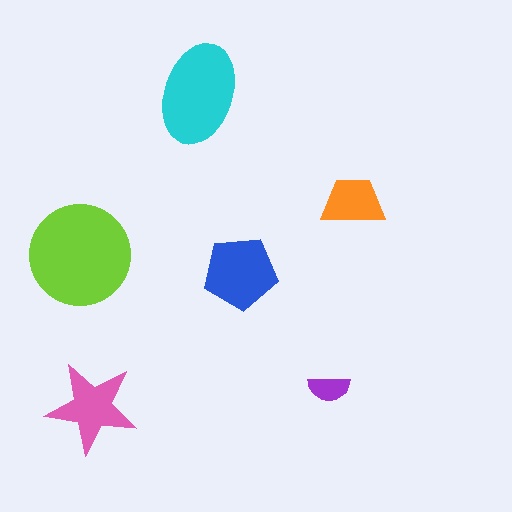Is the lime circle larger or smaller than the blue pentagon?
Larger.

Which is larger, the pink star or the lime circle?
The lime circle.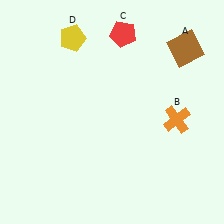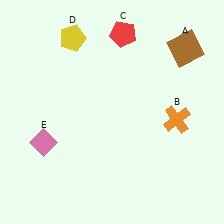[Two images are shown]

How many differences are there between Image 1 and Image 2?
There is 1 difference between the two images.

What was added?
A pink diamond (E) was added in Image 2.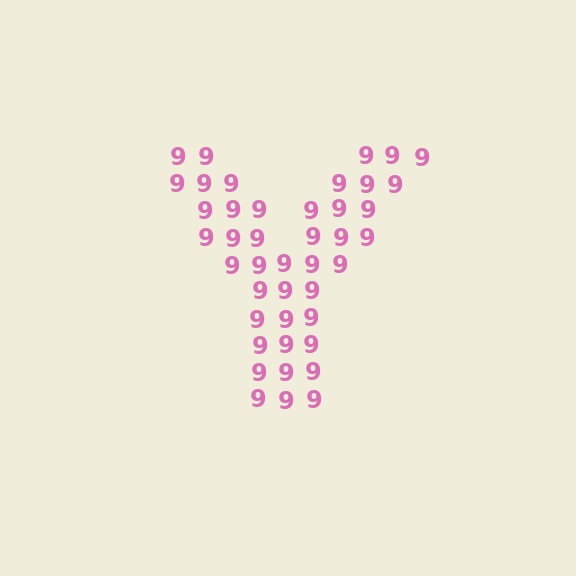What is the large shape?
The large shape is the letter Y.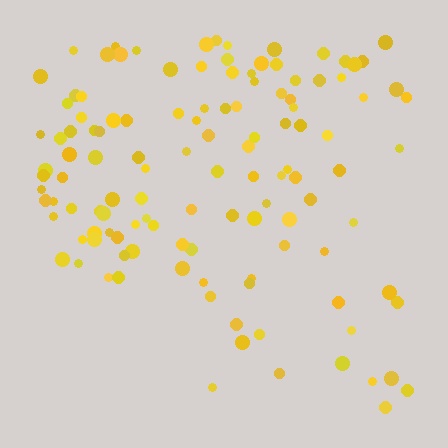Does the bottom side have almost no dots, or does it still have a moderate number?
Still a moderate number, just noticeably fewer than the top.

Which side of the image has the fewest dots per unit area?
The bottom.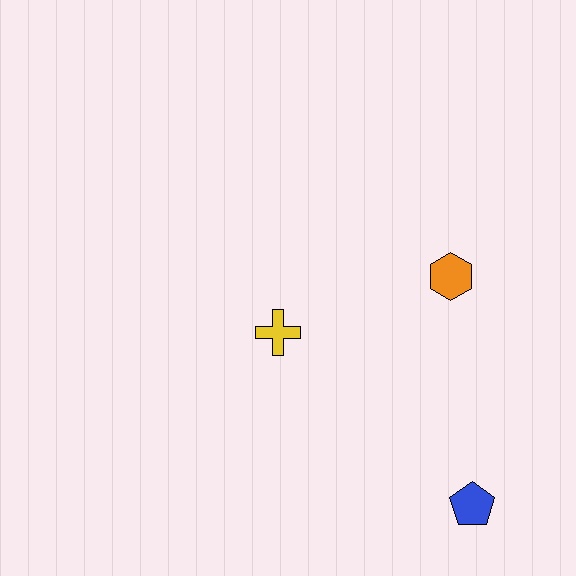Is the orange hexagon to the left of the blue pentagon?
Yes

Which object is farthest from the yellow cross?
The blue pentagon is farthest from the yellow cross.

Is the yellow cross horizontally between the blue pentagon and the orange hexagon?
No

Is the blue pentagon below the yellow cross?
Yes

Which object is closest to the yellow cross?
The orange hexagon is closest to the yellow cross.